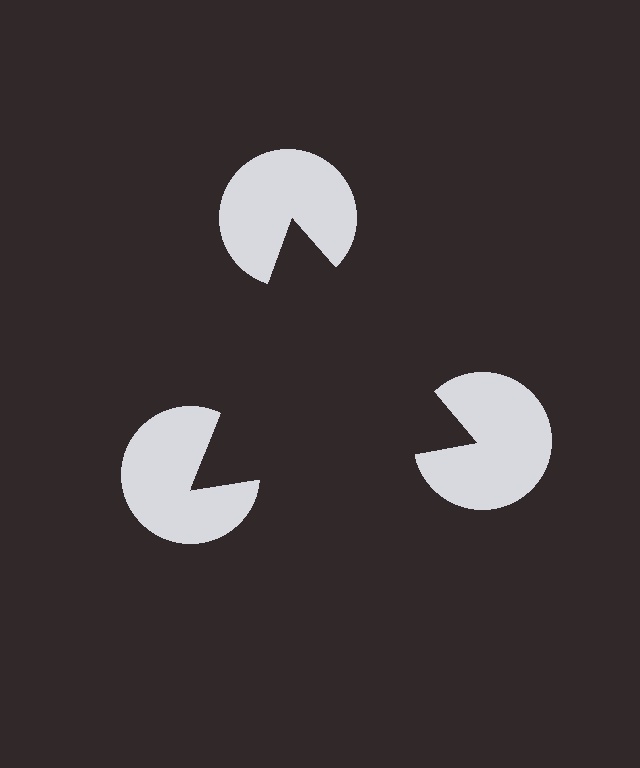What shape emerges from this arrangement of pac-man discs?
An illusory triangle — its edges are inferred from the aligned wedge cuts in the pac-man discs, not physically drawn.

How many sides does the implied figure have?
3 sides.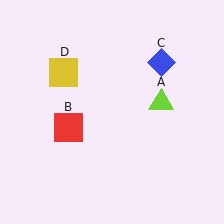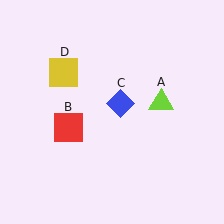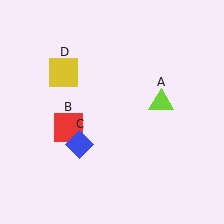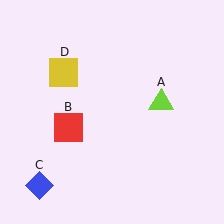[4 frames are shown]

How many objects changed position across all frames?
1 object changed position: blue diamond (object C).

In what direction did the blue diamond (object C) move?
The blue diamond (object C) moved down and to the left.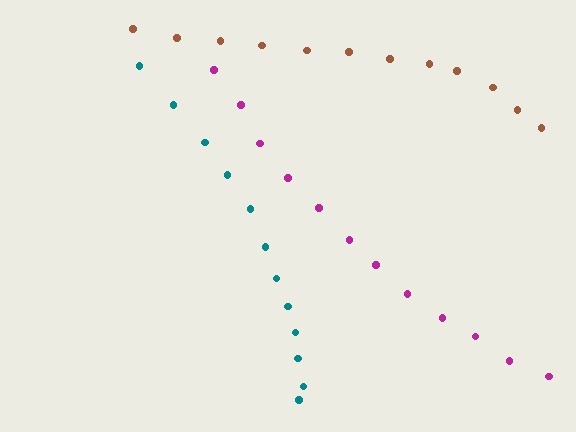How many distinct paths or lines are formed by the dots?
There are 3 distinct paths.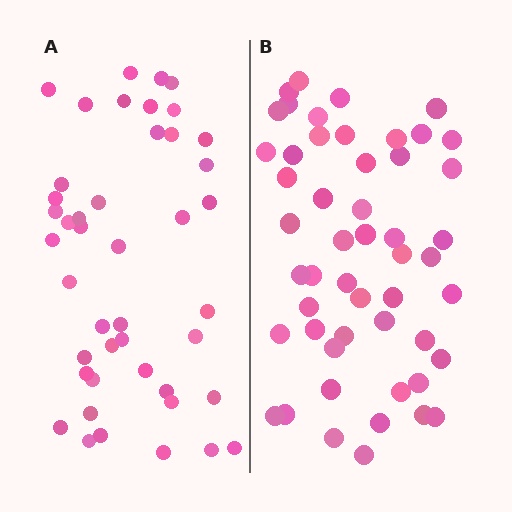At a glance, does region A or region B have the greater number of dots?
Region B (the right region) has more dots.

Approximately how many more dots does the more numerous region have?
Region B has roughly 8 or so more dots than region A.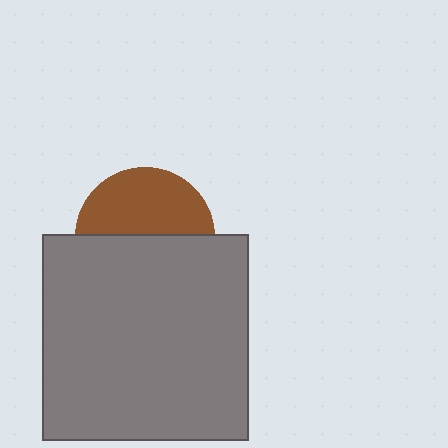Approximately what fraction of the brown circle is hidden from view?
Roughly 53% of the brown circle is hidden behind the gray square.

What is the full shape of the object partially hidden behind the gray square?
The partially hidden object is a brown circle.